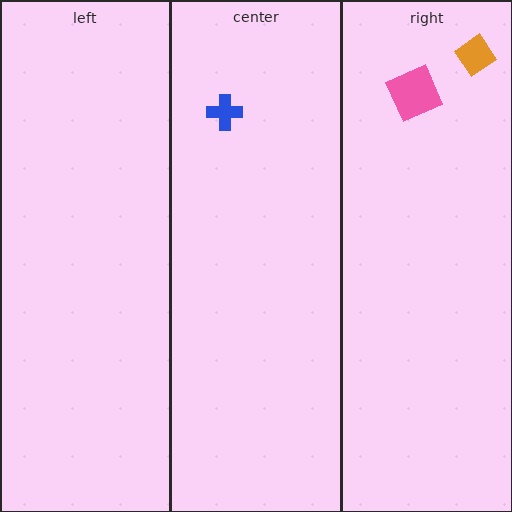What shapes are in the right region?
The orange diamond, the pink square.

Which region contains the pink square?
The right region.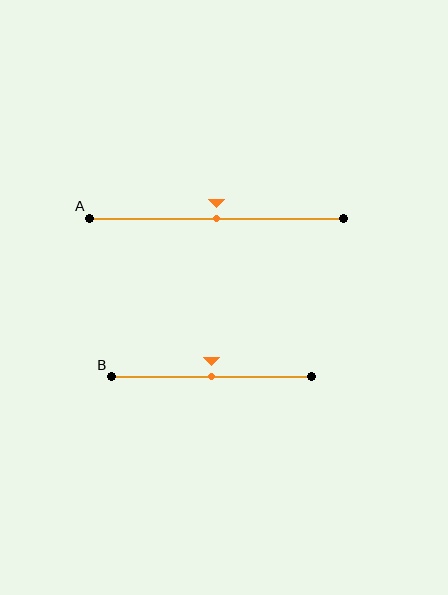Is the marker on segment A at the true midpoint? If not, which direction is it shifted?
Yes, the marker on segment A is at the true midpoint.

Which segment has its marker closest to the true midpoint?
Segment A has its marker closest to the true midpoint.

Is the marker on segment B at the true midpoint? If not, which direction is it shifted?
Yes, the marker on segment B is at the true midpoint.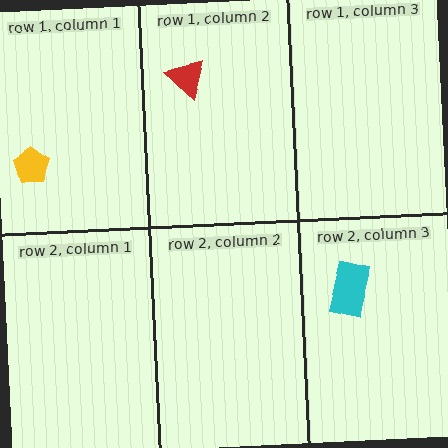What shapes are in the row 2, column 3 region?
The cyan rectangle.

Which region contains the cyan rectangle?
The row 2, column 3 region.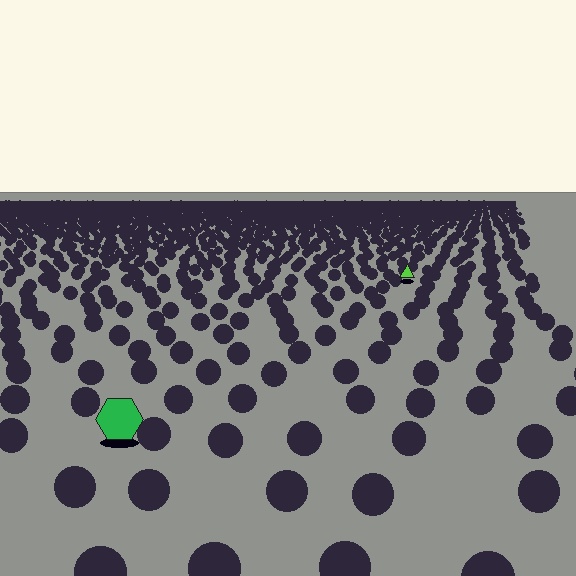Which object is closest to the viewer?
The green hexagon is closest. The texture marks near it are larger and more spread out.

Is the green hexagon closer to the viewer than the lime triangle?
Yes. The green hexagon is closer — you can tell from the texture gradient: the ground texture is coarser near it.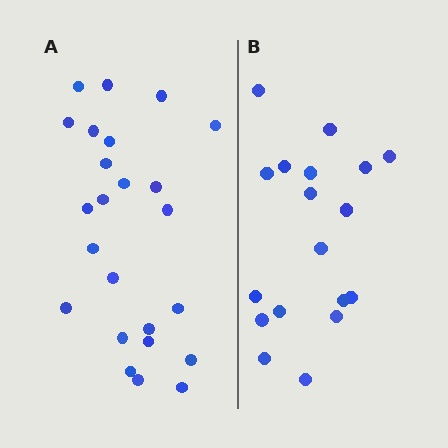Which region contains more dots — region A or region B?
Region A (the left region) has more dots.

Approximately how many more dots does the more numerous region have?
Region A has about 6 more dots than region B.